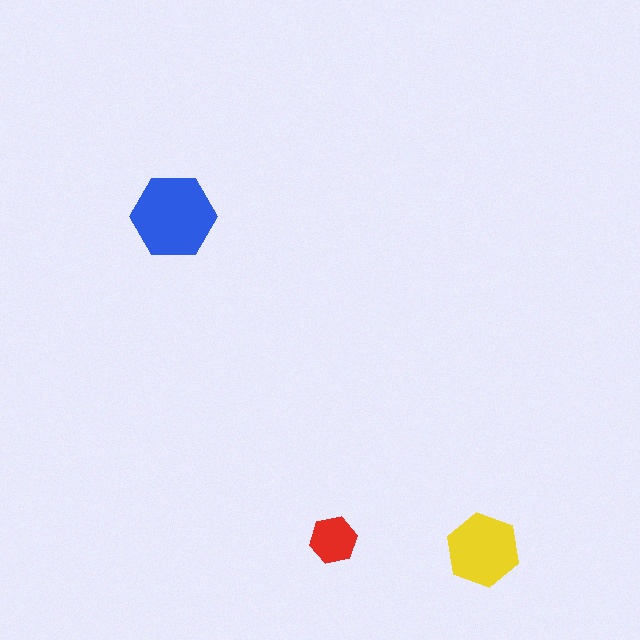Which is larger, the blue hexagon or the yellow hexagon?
The blue one.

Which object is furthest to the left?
The blue hexagon is leftmost.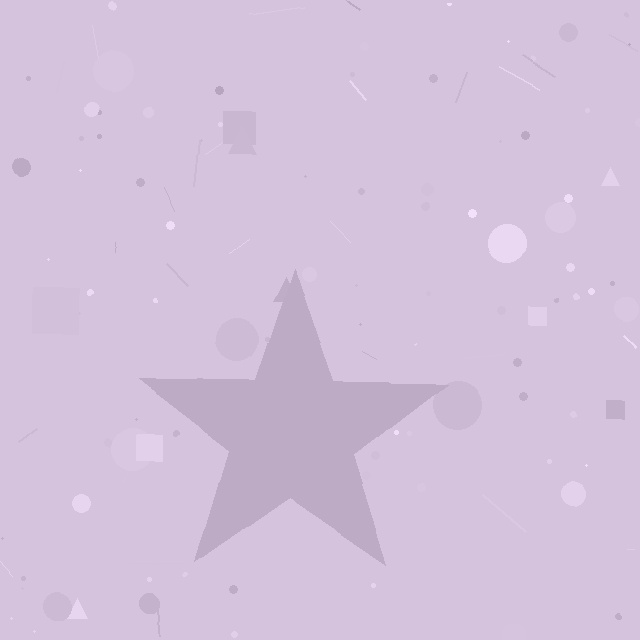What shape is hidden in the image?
A star is hidden in the image.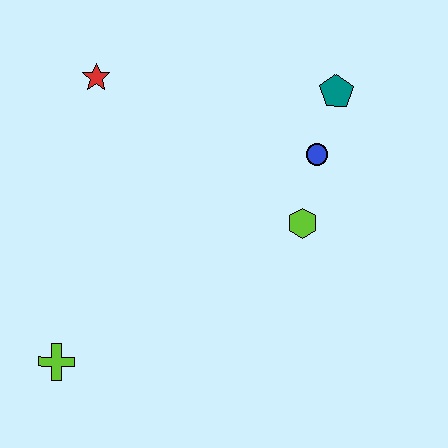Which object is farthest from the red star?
The lime cross is farthest from the red star.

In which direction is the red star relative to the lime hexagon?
The red star is to the left of the lime hexagon.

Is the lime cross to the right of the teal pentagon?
No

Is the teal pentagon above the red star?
No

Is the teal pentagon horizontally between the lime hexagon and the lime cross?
No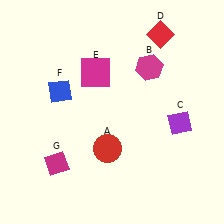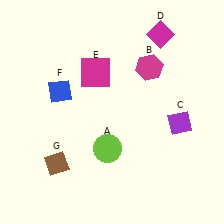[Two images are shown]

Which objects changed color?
A changed from red to lime. D changed from red to magenta. G changed from magenta to brown.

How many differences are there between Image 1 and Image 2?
There are 3 differences between the two images.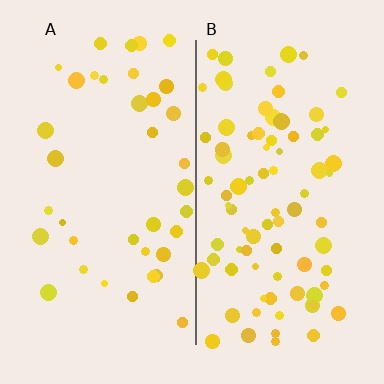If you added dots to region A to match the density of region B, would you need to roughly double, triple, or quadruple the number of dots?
Approximately double.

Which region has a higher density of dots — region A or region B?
B (the right).